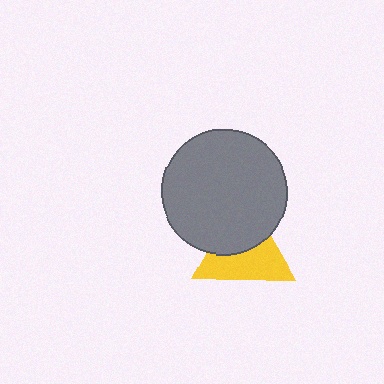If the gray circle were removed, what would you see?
You would see the complete yellow triangle.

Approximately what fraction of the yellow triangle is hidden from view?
Roughly 44% of the yellow triangle is hidden behind the gray circle.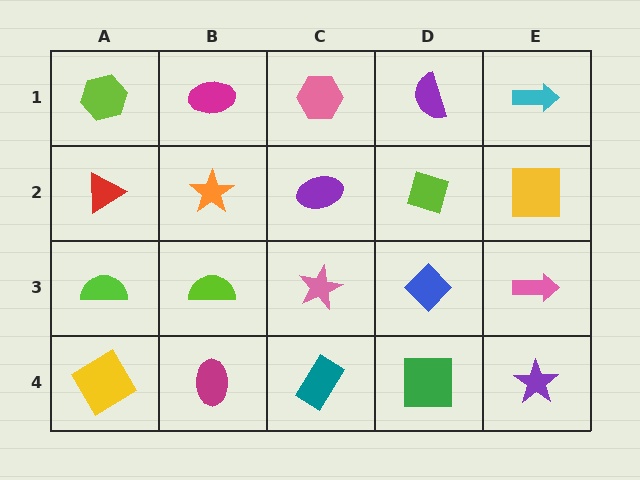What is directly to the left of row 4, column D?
A teal rectangle.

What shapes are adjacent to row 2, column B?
A magenta ellipse (row 1, column B), a lime semicircle (row 3, column B), a red triangle (row 2, column A), a purple ellipse (row 2, column C).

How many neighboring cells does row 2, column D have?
4.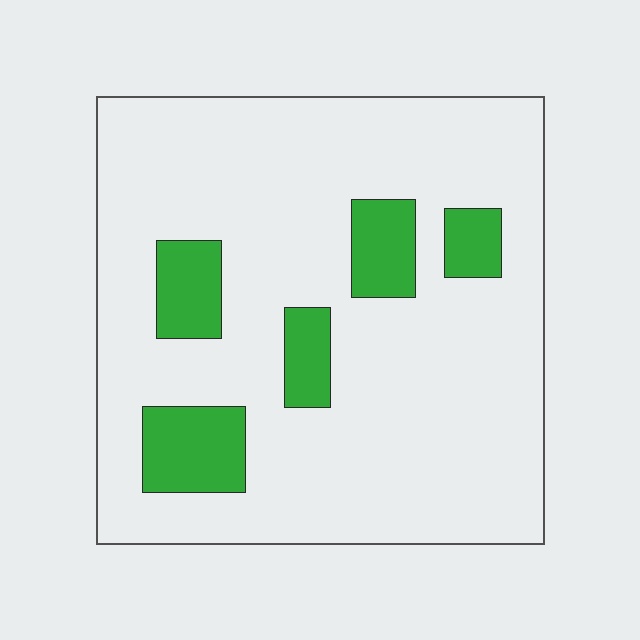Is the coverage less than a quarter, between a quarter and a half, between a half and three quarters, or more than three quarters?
Less than a quarter.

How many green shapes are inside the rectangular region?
5.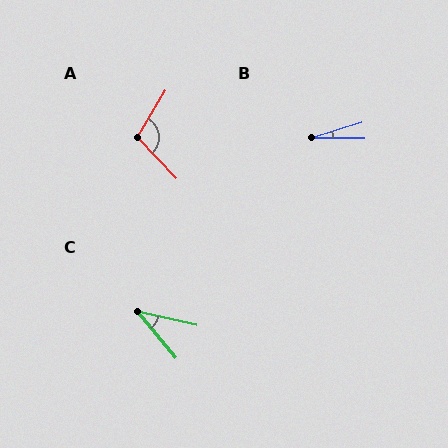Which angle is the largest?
A, at approximately 105 degrees.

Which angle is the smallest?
B, at approximately 18 degrees.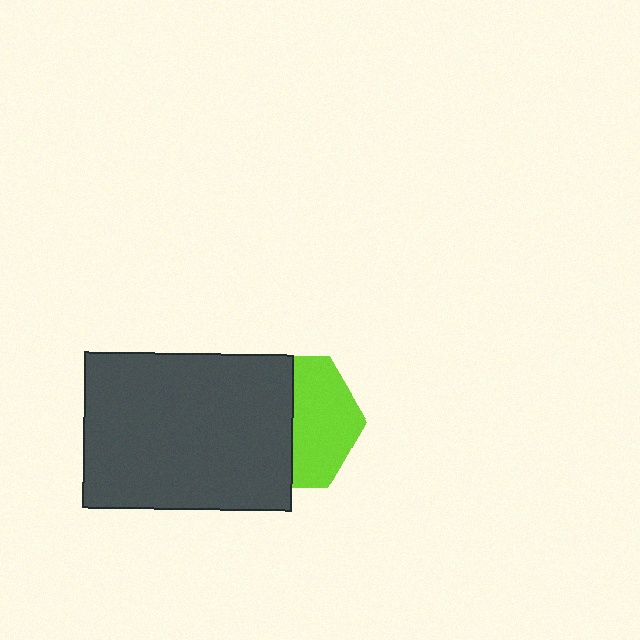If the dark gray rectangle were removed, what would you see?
You would see the complete lime hexagon.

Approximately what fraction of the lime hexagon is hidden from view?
Roughly 53% of the lime hexagon is hidden behind the dark gray rectangle.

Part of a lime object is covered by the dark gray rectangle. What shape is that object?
It is a hexagon.